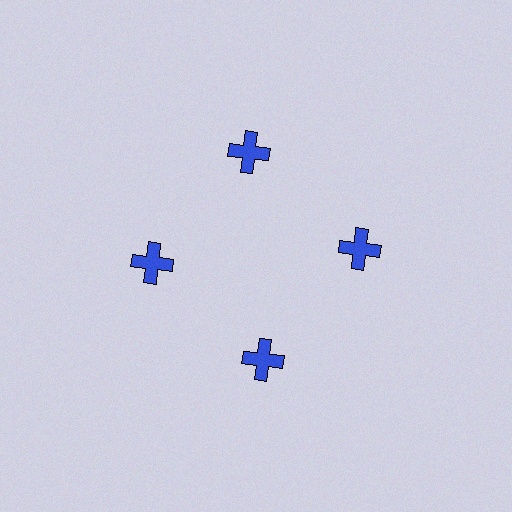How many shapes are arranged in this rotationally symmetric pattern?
There are 4 shapes, arranged in 4 groups of 1.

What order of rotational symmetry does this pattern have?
This pattern has 4-fold rotational symmetry.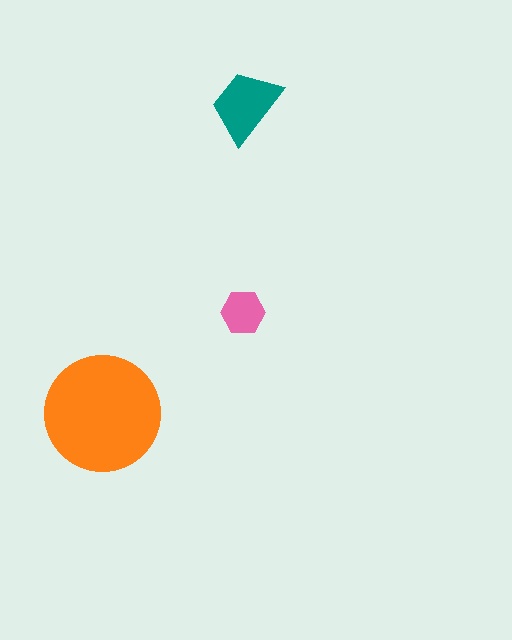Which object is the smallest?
The pink hexagon.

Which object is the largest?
The orange circle.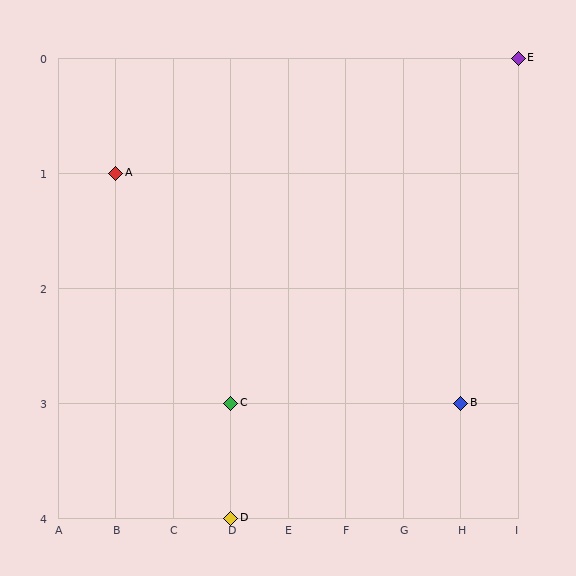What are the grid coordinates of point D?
Point D is at grid coordinates (D, 4).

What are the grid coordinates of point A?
Point A is at grid coordinates (B, 1).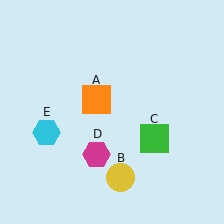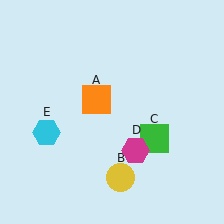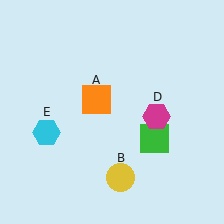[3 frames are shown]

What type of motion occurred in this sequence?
The magenta hexagon (object D) rotated counterclockwise around the center of the scene.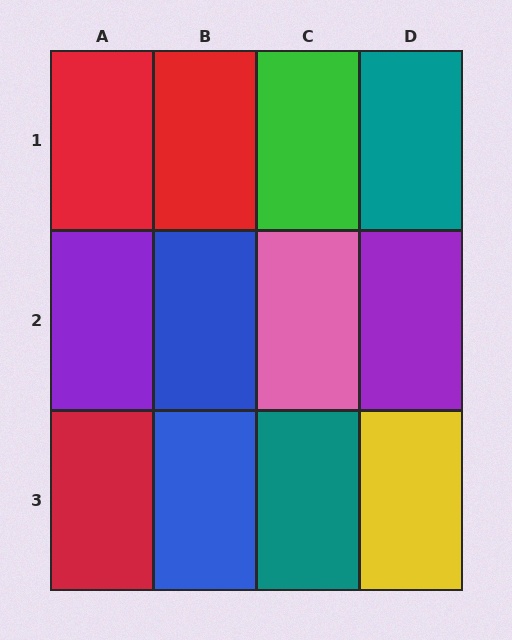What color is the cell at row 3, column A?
Red.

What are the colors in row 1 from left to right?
Red, red, green, teal.